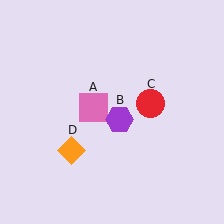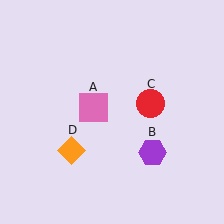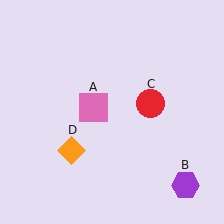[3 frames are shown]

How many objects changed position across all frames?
1 object changed position: purple hexagon (object B).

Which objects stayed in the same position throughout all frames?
Pink square (object A) and red circle (object C) and orange diamond (object D) remained stationary.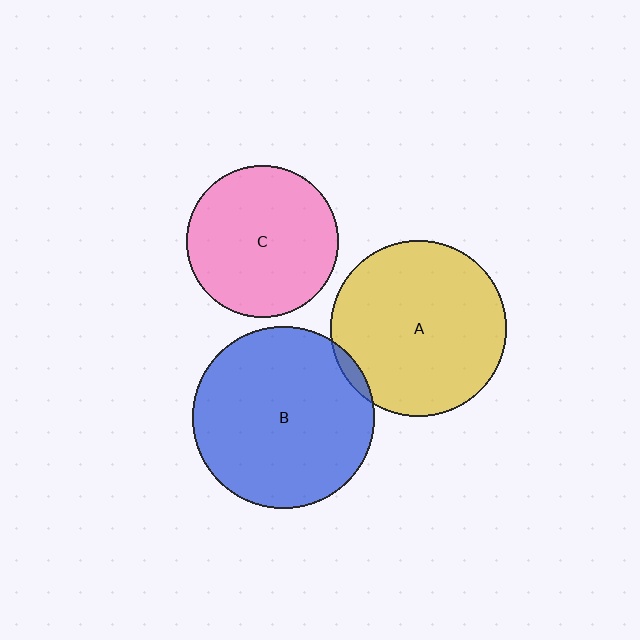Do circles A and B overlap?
Yes.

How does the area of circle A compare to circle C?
Approximately 1.4 times.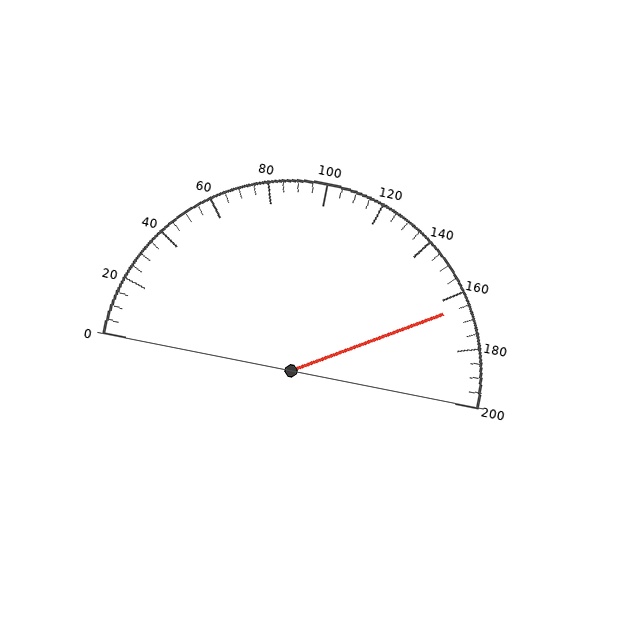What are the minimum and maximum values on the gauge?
The gauge ranges from 0 to 200.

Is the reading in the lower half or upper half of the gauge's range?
The reading is in the upper half of the range (0 to 200).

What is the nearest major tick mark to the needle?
The nearest major tick mark is 160.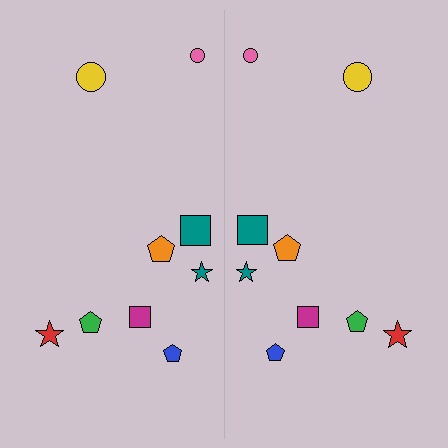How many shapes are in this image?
There are 18 shapes in this image.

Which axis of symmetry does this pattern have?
The pattern has a vertical axis of symmetry running through the center of the image.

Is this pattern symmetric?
Yes, this pattern has bilateral (reflection) symmetry.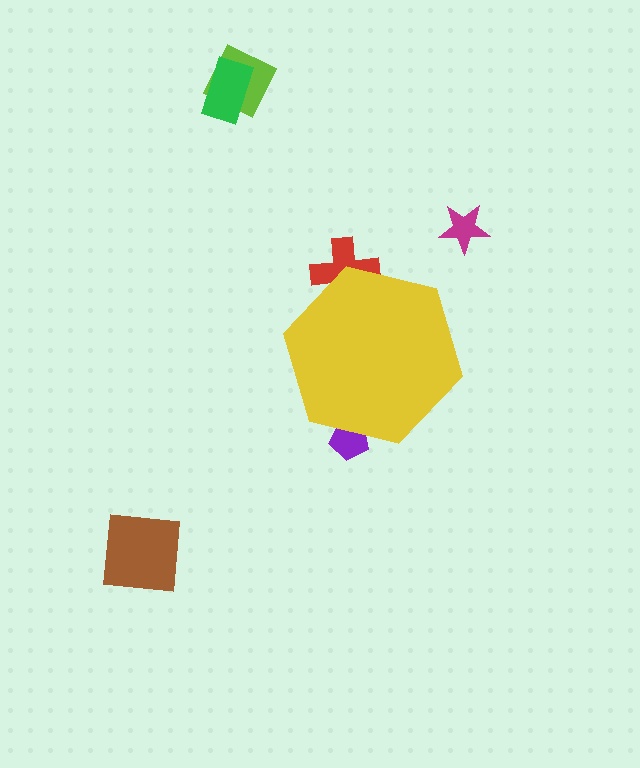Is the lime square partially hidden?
No, the lime square is fully visible.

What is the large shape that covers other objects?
A yellow hexagon.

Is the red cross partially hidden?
Yes, the red cross is partially hidden behind the yellow hexagon.